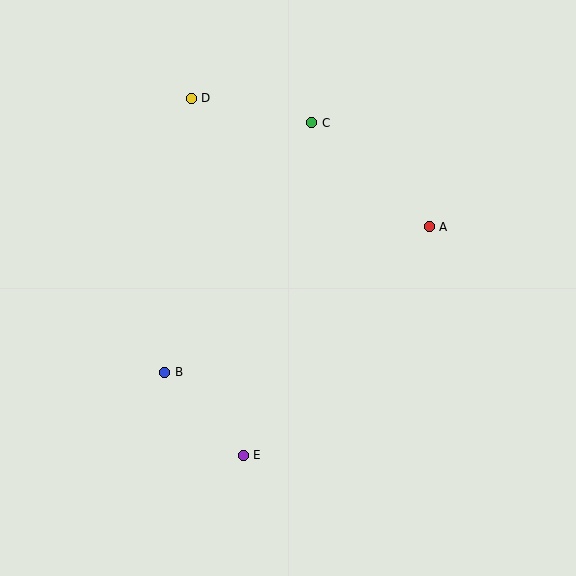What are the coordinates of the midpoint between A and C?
The midpoint between A and C is at (370, 175).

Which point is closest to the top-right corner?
Point A is closest to the top-right corner.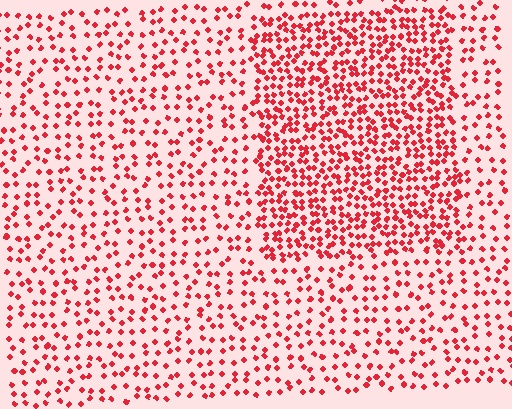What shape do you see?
I see a rectangle.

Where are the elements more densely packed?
The elements are more densely packed inside the rectangle boundary.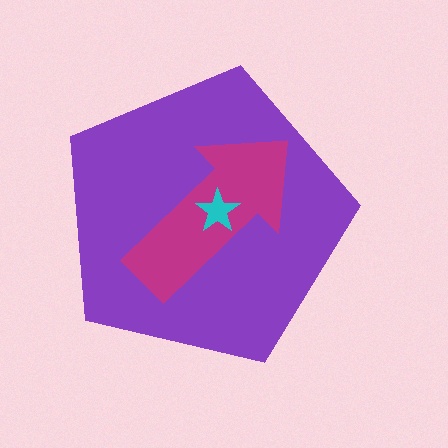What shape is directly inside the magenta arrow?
The cyan star.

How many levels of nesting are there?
3.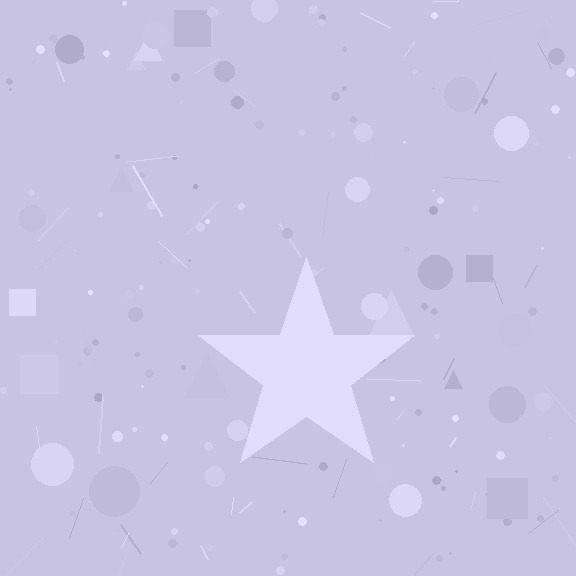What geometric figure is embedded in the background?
A star is embedded in the background.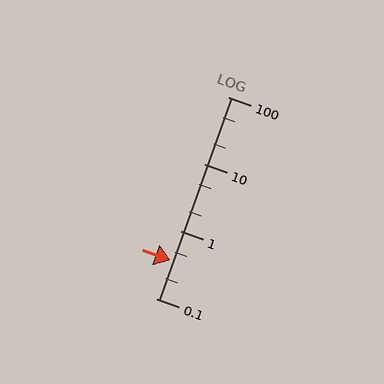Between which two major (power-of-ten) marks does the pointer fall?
The pointer is between 0.1 and 1.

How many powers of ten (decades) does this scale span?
The scale spans 3 decades, from 0.1 to 100.